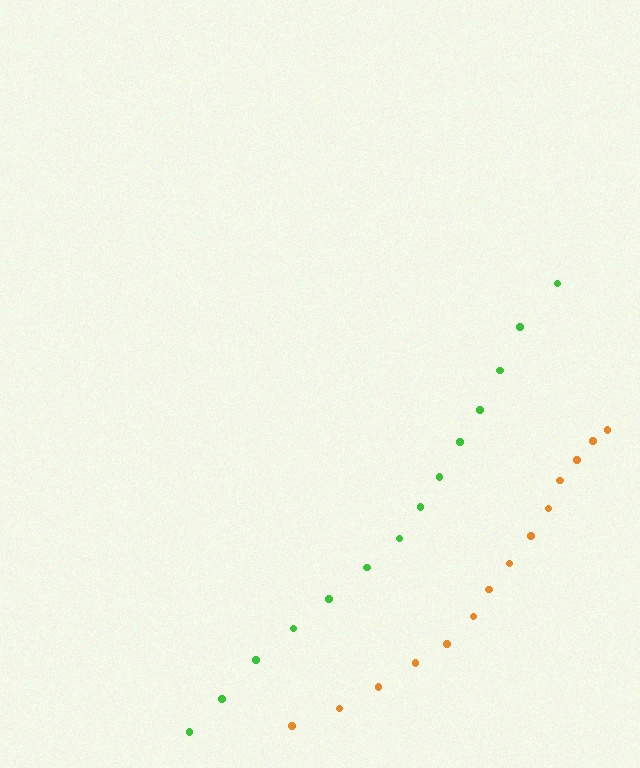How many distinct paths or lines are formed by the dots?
There are 2 distinct paths.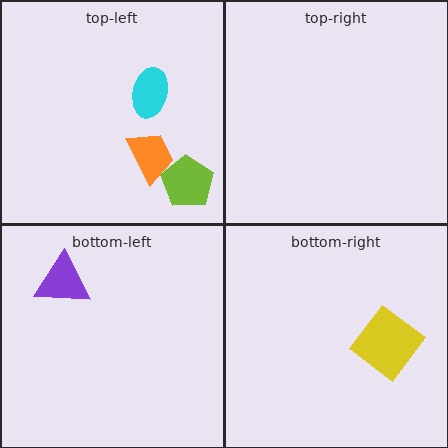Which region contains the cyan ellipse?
The top-left region.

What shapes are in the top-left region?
The lime pentagon, the cyan ellipse, the orange trapezoid.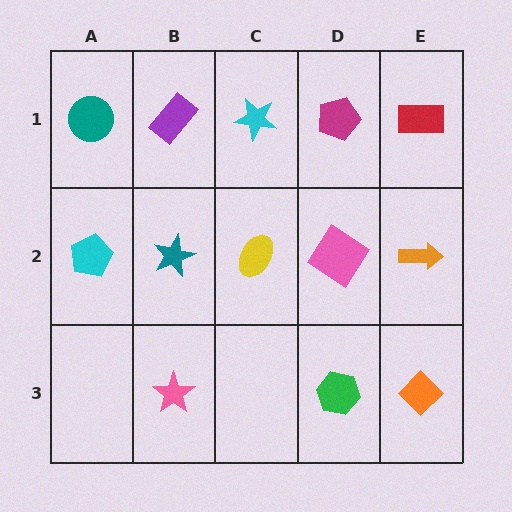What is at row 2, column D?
A pink diamond.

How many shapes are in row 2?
5 shapes.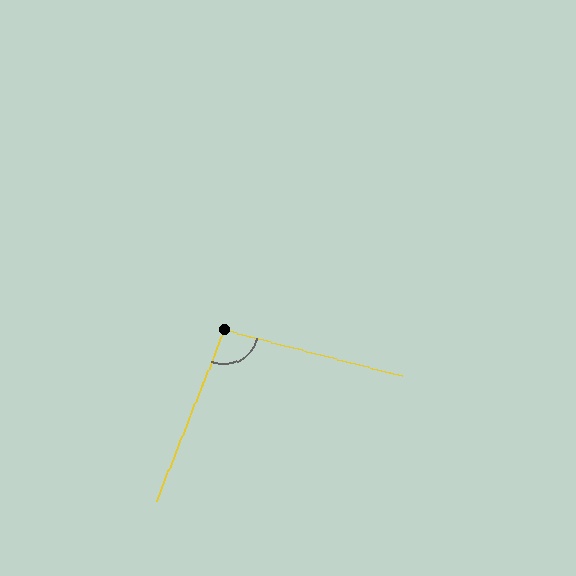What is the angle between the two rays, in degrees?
Approximately 97 degrees.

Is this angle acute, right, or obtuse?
It is obtuse.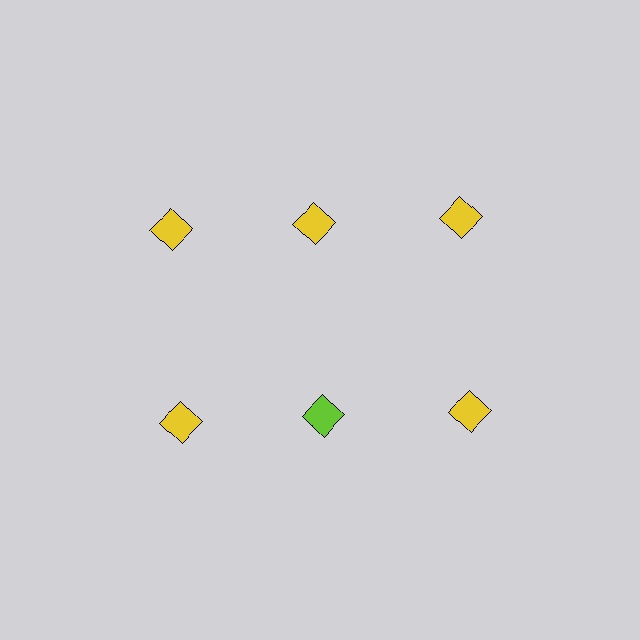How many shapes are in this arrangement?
There are 6 shapes arranged in a grid pattern.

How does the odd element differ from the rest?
It has a different color: lime instead of yellow.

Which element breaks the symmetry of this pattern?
The lime diamond in the second row, second from left column breaks the symmetry. All other shapes are yellow diamonds.